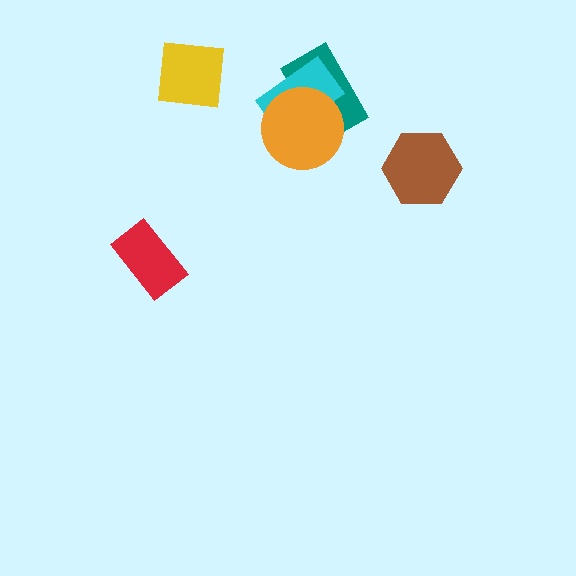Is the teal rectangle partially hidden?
Yes, it is partially covered by another shape.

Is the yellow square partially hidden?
No, no other shape covers it.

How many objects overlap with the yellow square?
0 objects overlap with the yellow square.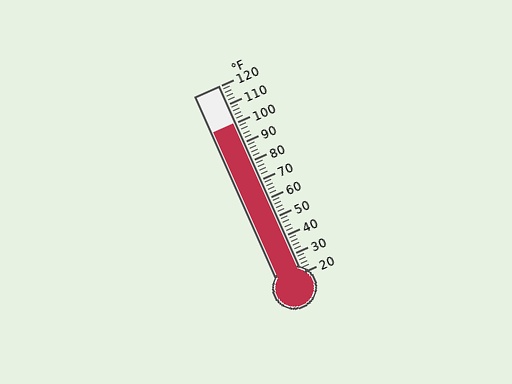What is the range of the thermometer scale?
The thermometer scale ranges from 20°F to 120°F.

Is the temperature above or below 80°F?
The temperature is above 80°F.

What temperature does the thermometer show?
The thermometer shows approximately 100°F.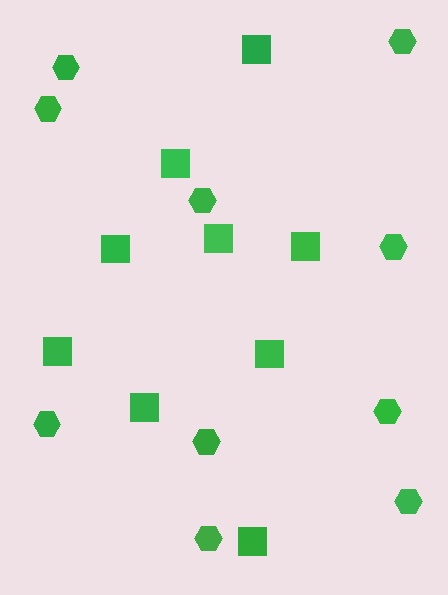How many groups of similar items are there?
There are 2 groups: one group of squares (9) and one group of hexagons (10).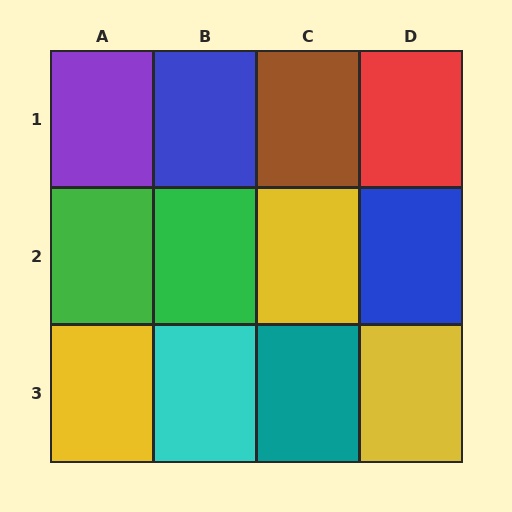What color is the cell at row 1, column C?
Brown.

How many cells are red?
1 cell is red.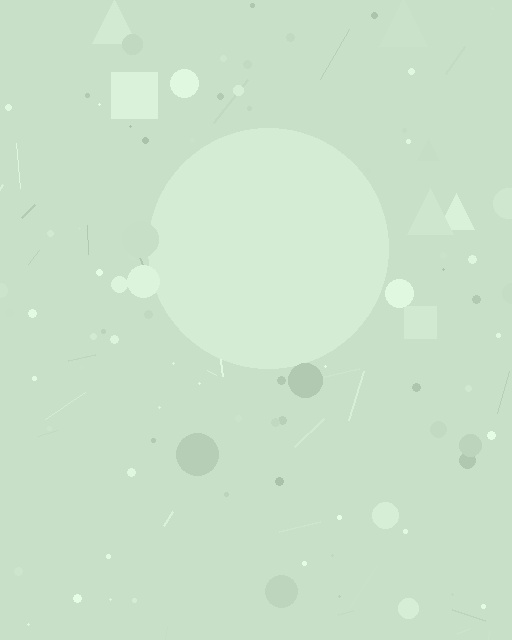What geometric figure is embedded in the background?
A circle is embedded in the background.